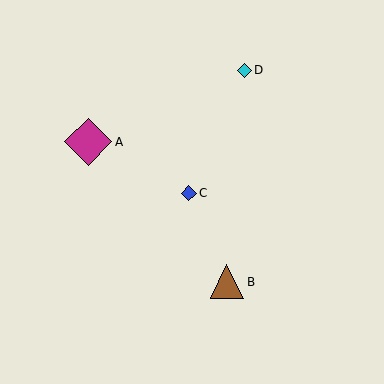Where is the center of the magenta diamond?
The center of the magenta diamond is at (88, 142).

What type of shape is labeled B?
Shape B is a brown triangle.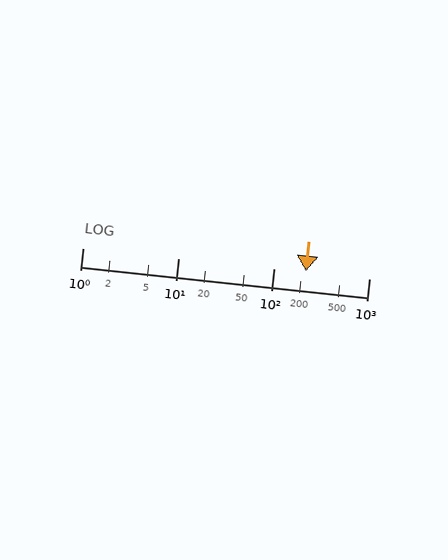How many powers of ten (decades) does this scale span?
The scale spans 3 decades, from 1 to 1000.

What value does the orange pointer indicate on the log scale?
The pointer indicates approximately 220.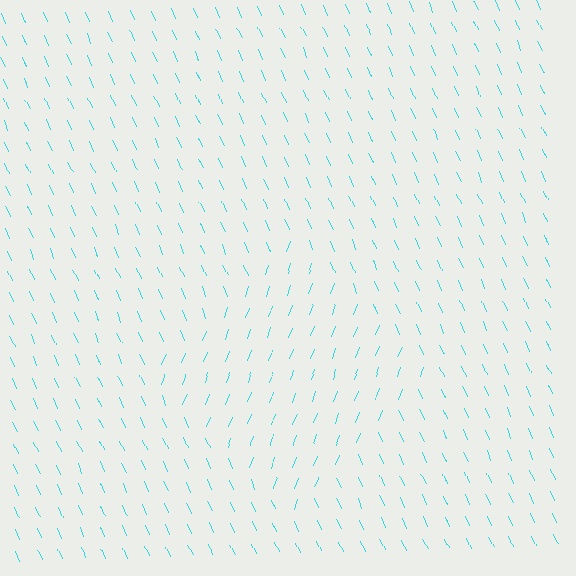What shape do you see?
I see a diamond.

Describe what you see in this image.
The image is filled with small cyan line segments. A diamond region in the image has lines oriented differently from the surrounding lines, creating a visible texture boundary.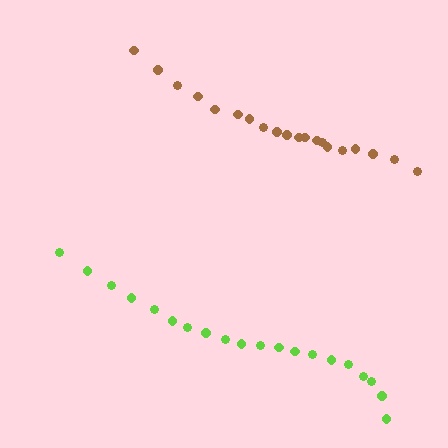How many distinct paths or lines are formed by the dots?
There are 2 distinct paths.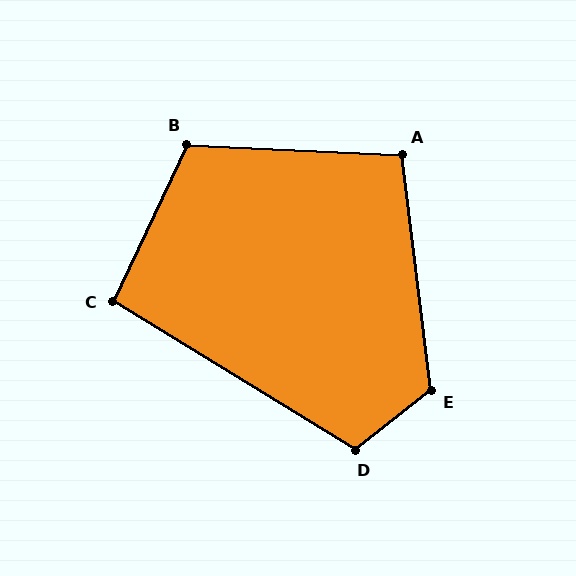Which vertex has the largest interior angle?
E, at approximately 121 degrees.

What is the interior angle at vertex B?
Approximately 113 degrees (obtuse).